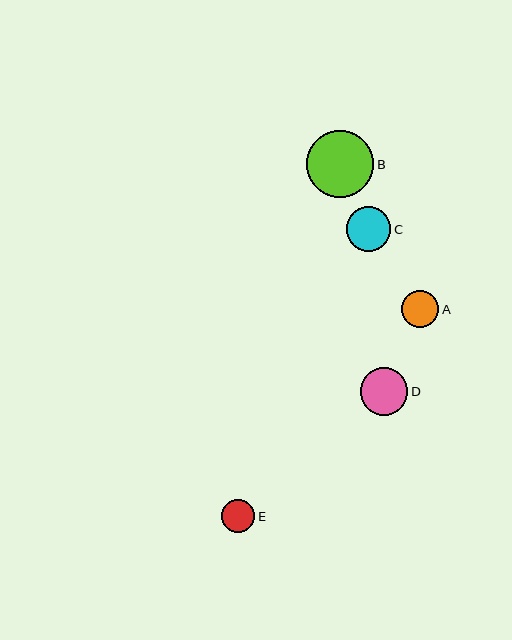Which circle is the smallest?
Circle E is the smallest with a size of approximately 33 pixels.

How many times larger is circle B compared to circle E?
Circle B is approximately 2.0 times the size of circle E.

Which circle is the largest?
Circle B is the largest with a size of approximately 67 pixels.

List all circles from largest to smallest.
From largest to smallest: B, D, C, A, E.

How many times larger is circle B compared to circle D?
Circle B is approximately 1.4 times the size of circle D.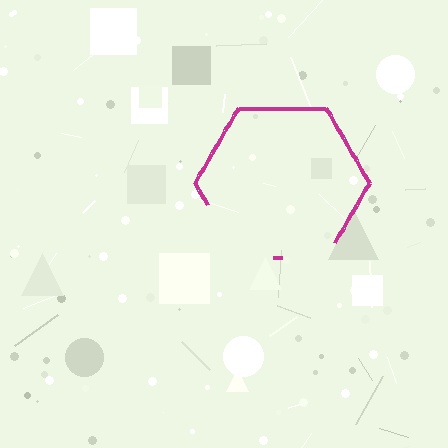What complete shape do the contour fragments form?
The contour fragments form a hexagon.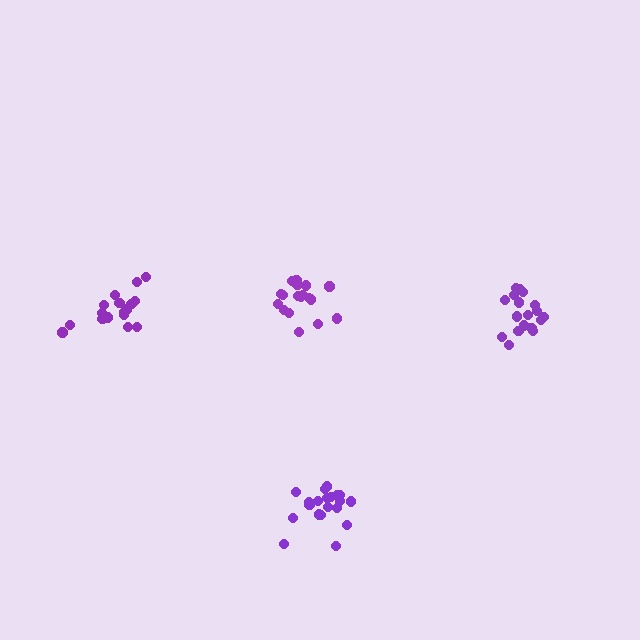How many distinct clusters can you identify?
There are 4 distinct clusters.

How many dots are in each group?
Group 1: 17 dots, Group 2: 19 dots, Group 3: 20 dots, Group 4: 19 dots (75 total).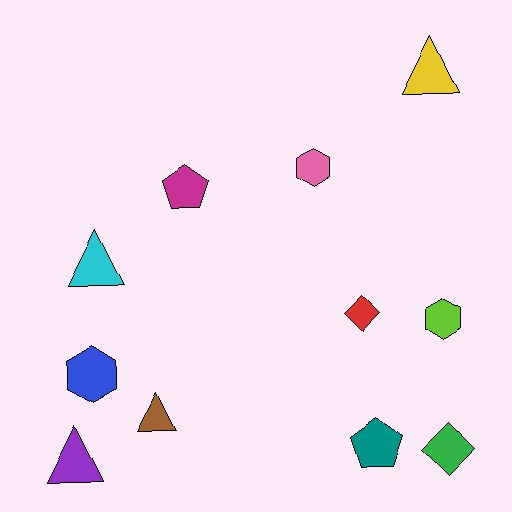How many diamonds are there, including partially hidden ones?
There are 2 diamonds.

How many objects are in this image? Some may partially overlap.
There are 11 objects.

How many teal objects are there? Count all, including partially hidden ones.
There is 1 teal object.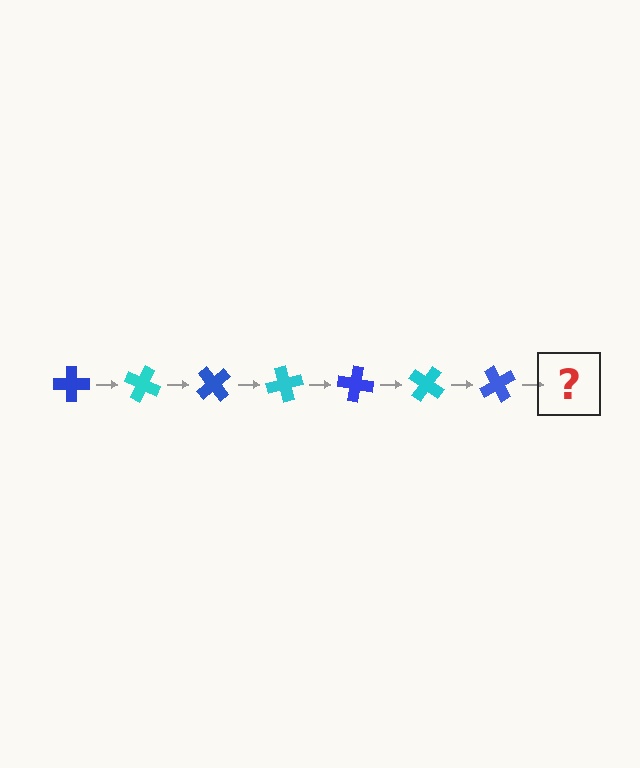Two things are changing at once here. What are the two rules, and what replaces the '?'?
The two rules are that it rotates 25 degrees each step and the color cycles through blue and cyan. The '?' should be a cyan cross, rotated 175 degrees from the start.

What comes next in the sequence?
The next element should be a cyan cross, rotated 175 degrees from the start.